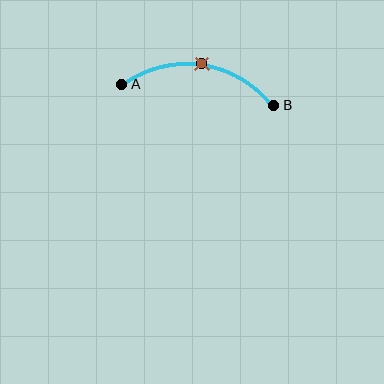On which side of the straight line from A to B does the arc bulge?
The arc bulges above the straight line connecting A and B.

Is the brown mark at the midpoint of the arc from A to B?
Yes. The brown mark lies on the arc at equal arc-length from both A and B — it is the arc midpoint.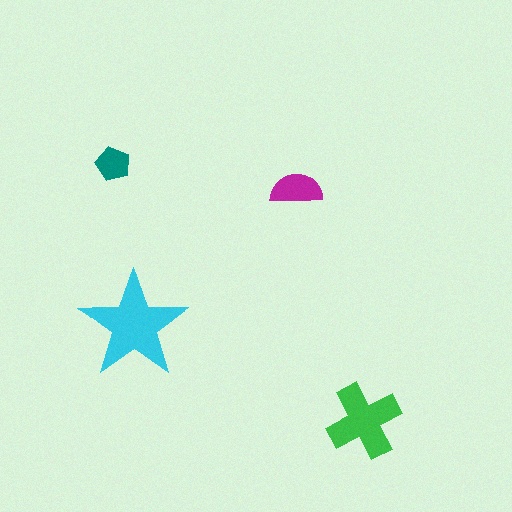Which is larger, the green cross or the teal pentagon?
The green cross.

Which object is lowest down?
The green cross is bottommost.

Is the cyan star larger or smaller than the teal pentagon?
Larger.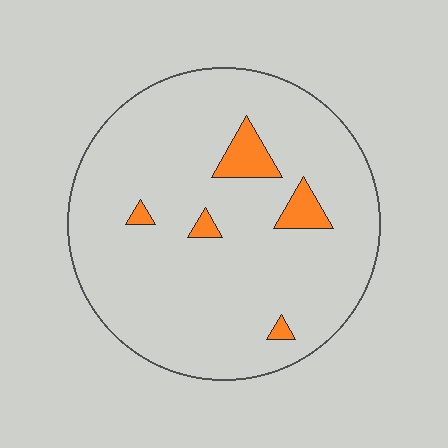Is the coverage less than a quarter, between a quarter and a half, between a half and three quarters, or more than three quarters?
Less than a quarter.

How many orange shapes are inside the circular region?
5.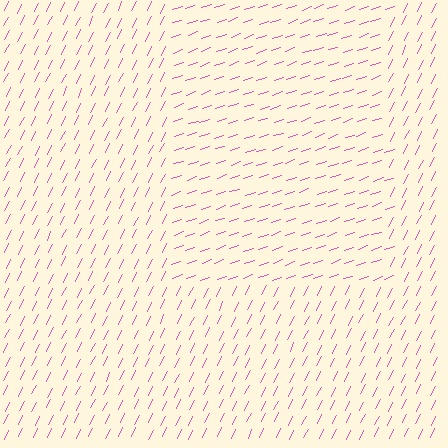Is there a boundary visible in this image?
Yes, there is a texture boundary formed by a change in line orientation.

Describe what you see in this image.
The image is filled with small pink line segments. A rectangle region in the image has lines oriented differently from the surrounding lines, creating a visible texture boundary.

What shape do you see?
I see a rectangle.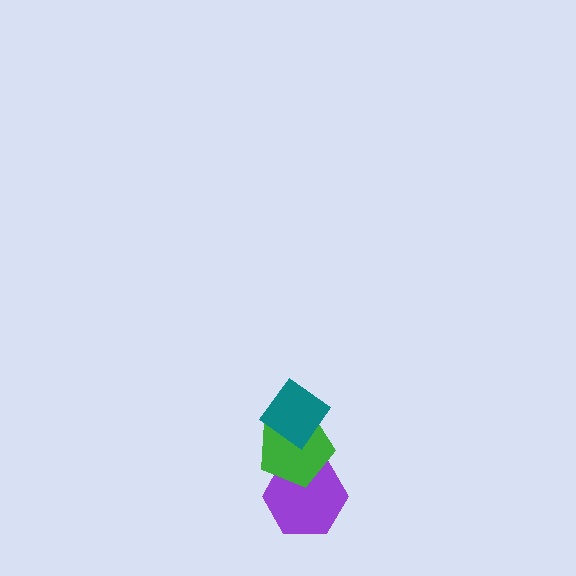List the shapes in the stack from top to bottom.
From top to bottom: the teal diamond, the green pentagon, the purple hexagon.